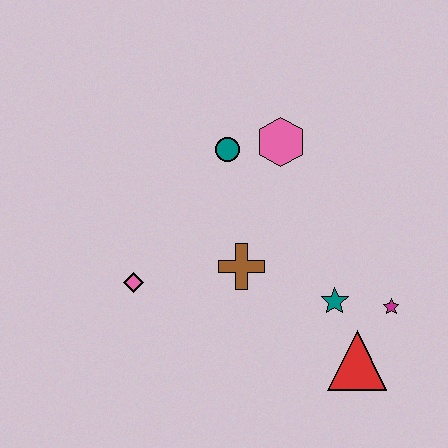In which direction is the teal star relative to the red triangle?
The teal star is above the red triangle.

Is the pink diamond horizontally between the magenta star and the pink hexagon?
No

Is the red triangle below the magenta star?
Yes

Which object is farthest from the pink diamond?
The magenta star is farthest from the pink diamond.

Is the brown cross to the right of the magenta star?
No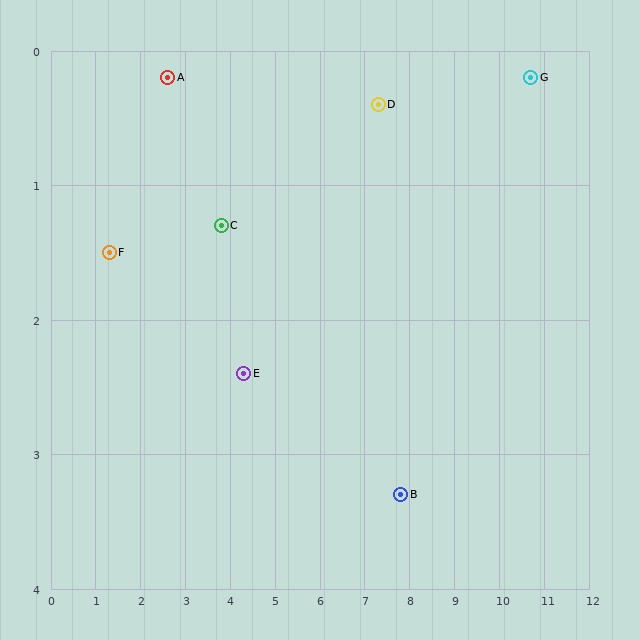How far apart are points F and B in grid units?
Points F and B are about 6.7 grid units apart.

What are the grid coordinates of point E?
Point E is at approximately (4.3, 2.4).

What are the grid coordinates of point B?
Point B is at approximately (7.8, 3.3).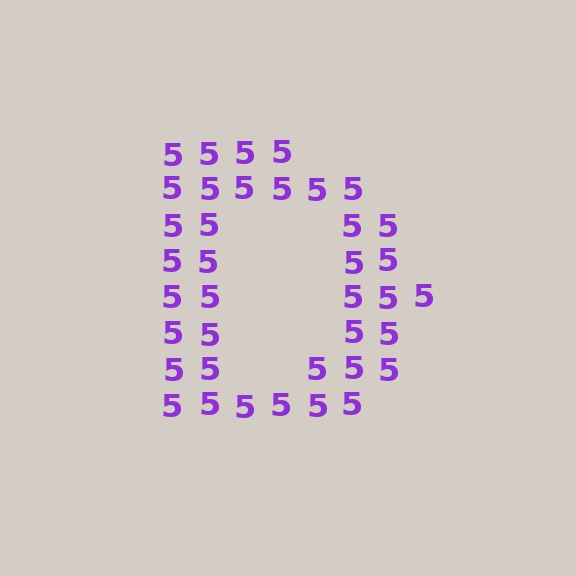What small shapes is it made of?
It is made of small digit 5's.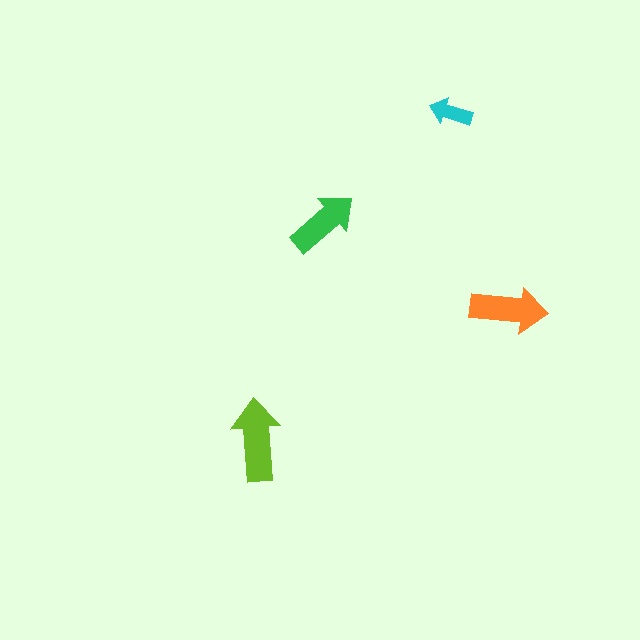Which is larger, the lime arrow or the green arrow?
The lime one.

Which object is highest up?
The cyan arrow is topmost.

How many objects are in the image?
There are 4 objects in the image.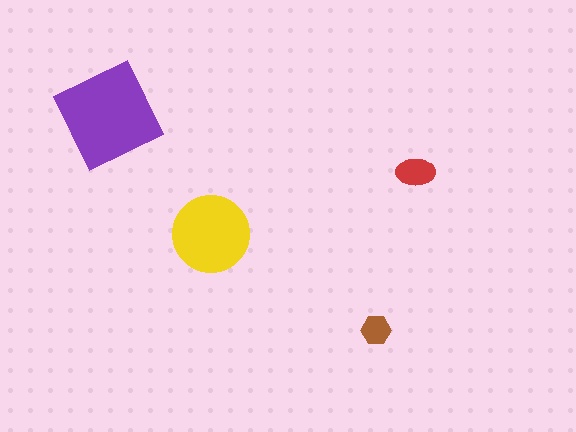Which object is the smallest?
The brown hexagon.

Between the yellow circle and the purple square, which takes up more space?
The purple square.